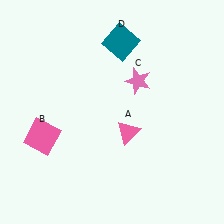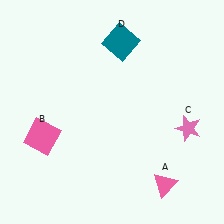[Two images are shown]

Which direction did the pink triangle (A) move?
The pink triangle (A) moved down.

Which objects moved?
The objects that moved are: the pink triangle (A), the pink star (C).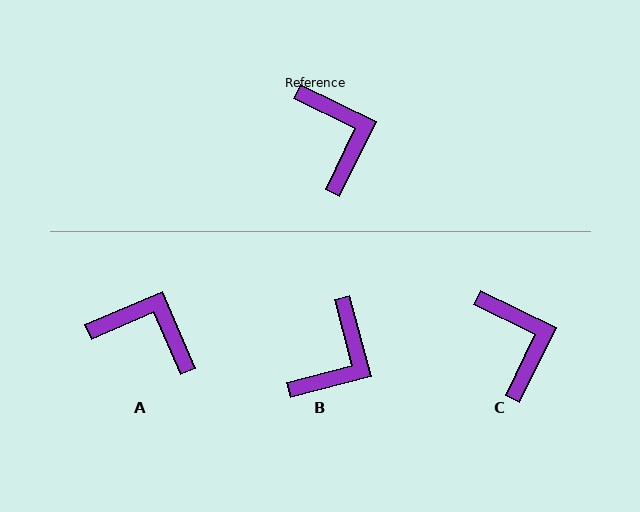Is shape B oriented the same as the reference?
No, it is off by about 49 degrees.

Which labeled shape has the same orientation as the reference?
C.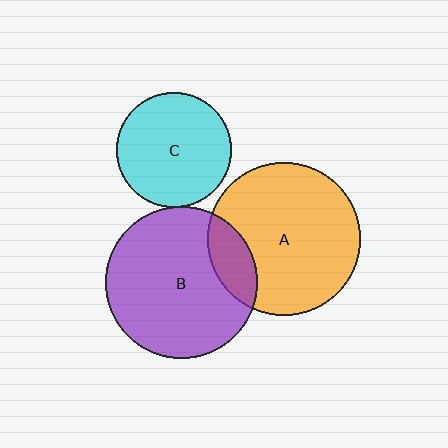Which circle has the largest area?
Circle A (orange).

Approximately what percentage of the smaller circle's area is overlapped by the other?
Approximately 5%.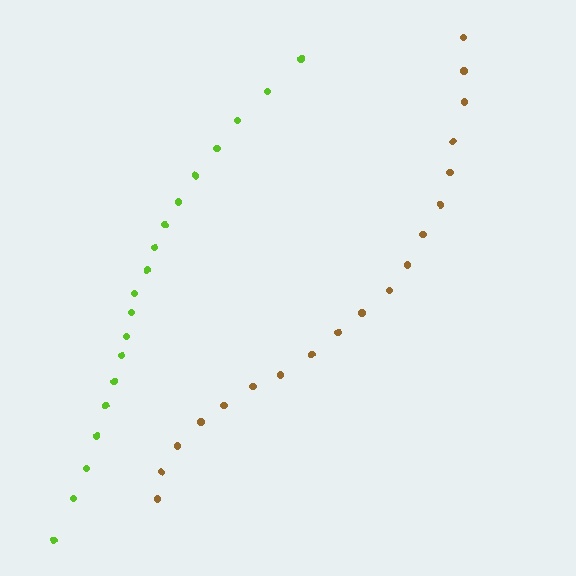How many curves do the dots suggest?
There are 2 distinct paths.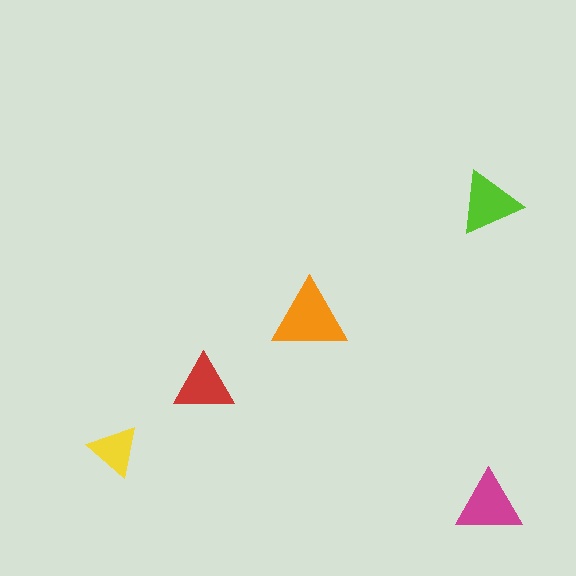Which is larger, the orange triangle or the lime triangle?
The orange one.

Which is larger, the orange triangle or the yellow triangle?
The orange one.